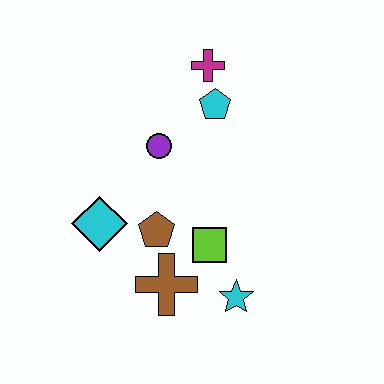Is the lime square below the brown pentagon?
Yes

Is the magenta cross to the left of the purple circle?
No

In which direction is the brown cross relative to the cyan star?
The brown cross is to the left of the cyan star.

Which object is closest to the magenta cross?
The cyan pentagon is closest to the magenta cross.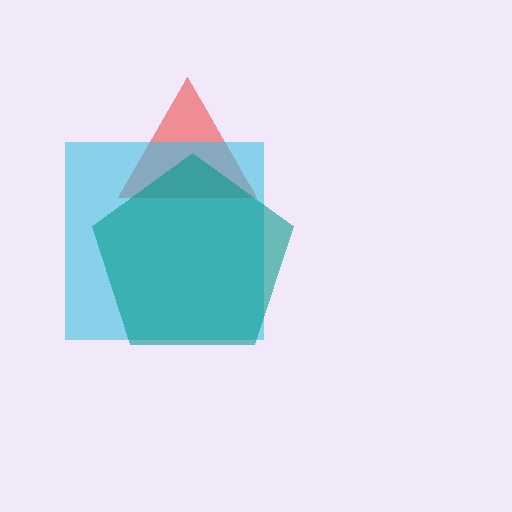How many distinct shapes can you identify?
There are 3 distinct shapes: a red triangle, a cyan square, a teal pentagon.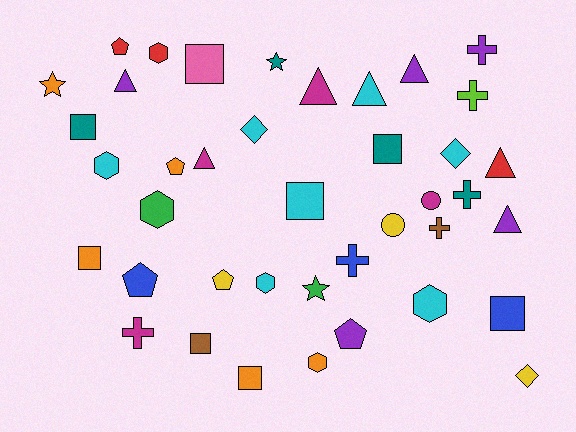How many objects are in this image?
There are 40 objects.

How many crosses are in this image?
There are 6 crosses.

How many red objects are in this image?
There are 3 red objects.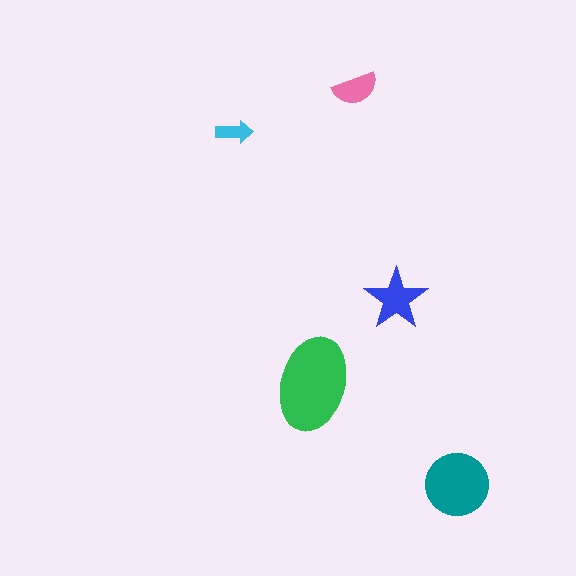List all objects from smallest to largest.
The cyan arrow, the pink semicircle, the blue star, the teal circle, the green ellipse.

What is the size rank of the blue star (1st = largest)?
3rd.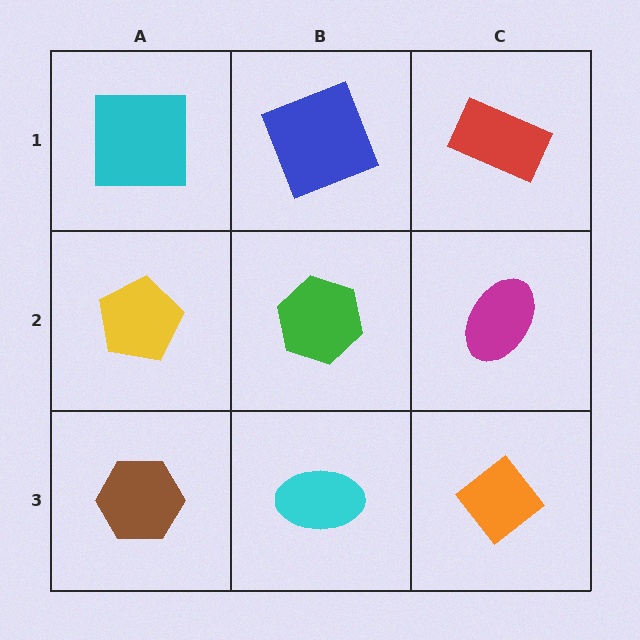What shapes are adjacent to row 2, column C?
A red rectangle (row 1, column C), an orange diamond (row 3, column C), a green hexagon (row 2, column B).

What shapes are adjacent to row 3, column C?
A magenta ellipse (row 2, column C), a cyan ellipse (row 3, column B).